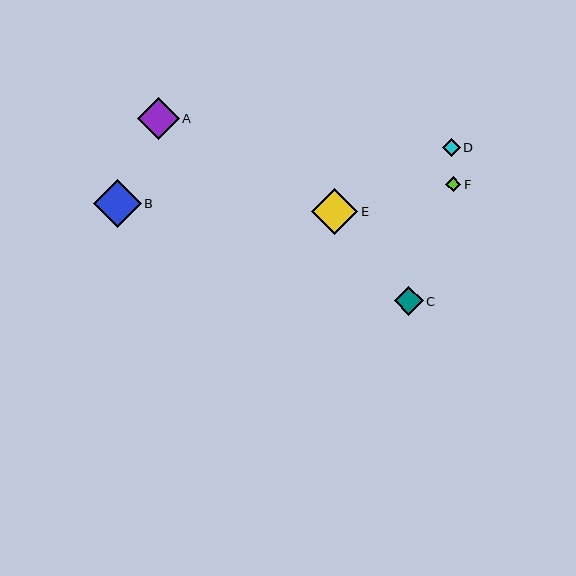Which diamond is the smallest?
Diamond F is the smallest with a size of approximately 15 pixels.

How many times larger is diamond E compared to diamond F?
Diamond E is approximately 3.0 times the size of diamond F.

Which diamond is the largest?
Diamond B is the largest with a size of approximately 48 pixels.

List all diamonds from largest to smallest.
From largest to smallest: B, E, A, C, D, F.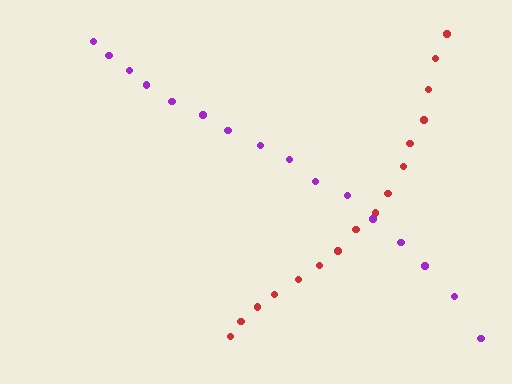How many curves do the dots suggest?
There are 2 distinct paths.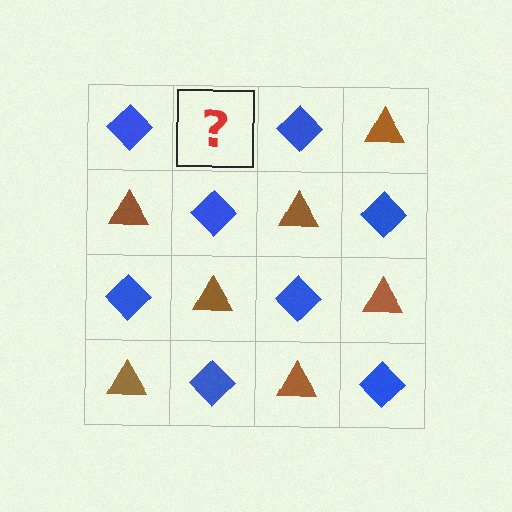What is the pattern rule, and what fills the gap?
The rule is that it alternates blue diamond and brown triangle in a checkerboard pattern. The gap should be filled with a brown triangle.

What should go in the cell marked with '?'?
The missing cell should contain a brown triangle.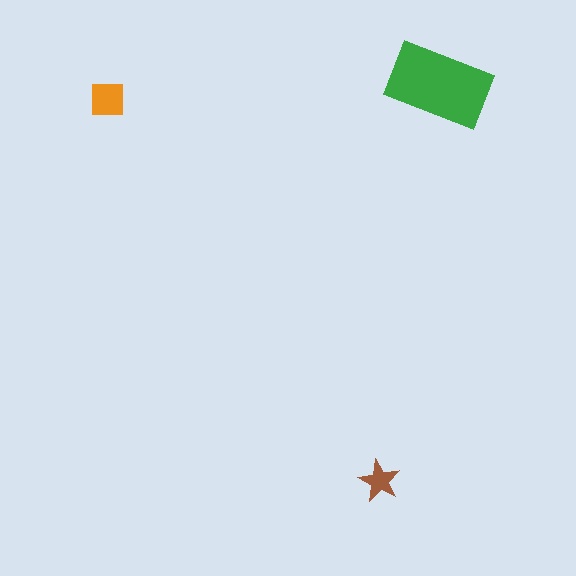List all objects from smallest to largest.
The brown star, the orange square, the green rectangle.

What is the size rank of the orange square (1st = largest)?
2nd.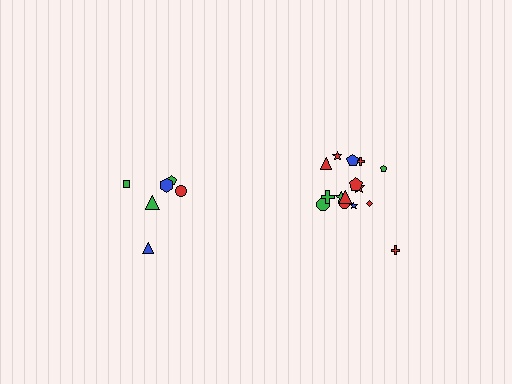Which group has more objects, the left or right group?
The right group.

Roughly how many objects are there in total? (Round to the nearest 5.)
Roughly 20 objects in total.